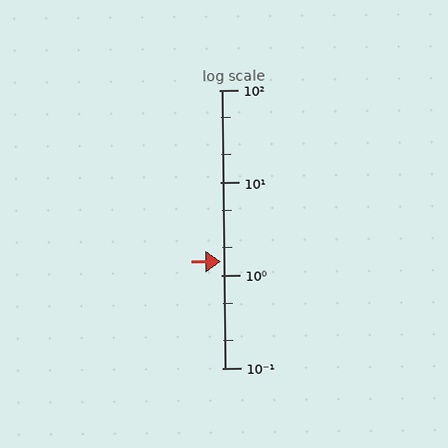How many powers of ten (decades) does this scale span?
The scale spans 3 decades, from 0.1 to 100.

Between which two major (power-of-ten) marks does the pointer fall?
The pointer is between 1 and 10.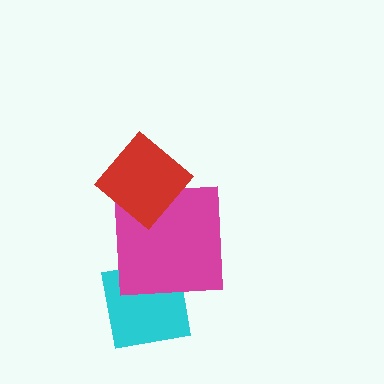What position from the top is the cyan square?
The cyan square is 3rd from the top.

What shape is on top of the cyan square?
The magenta square is on top of the cyan square.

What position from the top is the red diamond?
The red diamond is 1st from the top.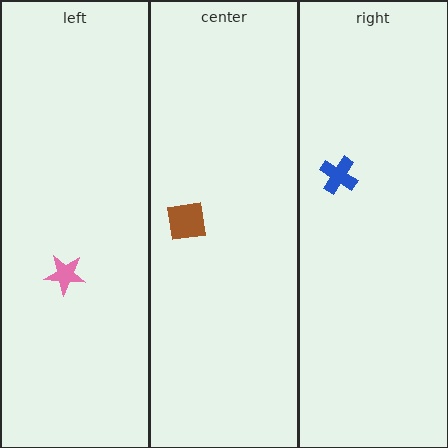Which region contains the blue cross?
The right region.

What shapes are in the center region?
The brown square.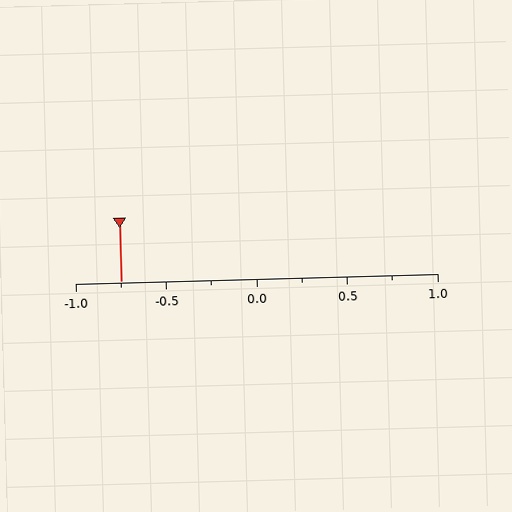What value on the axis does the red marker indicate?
The marker indicates approximately -0.75.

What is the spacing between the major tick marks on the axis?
The major ticks are spaced 0.5 apart.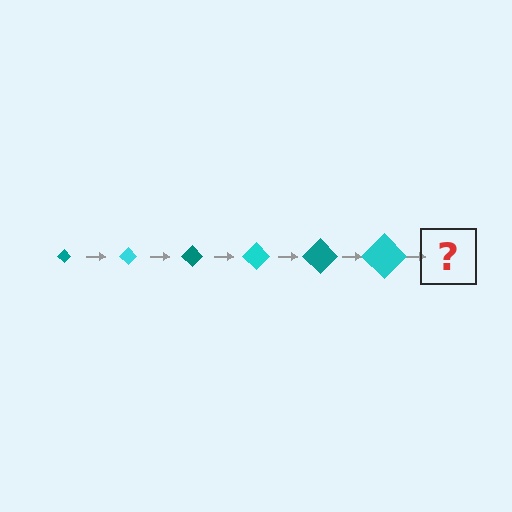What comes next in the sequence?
The next element should be a teal diamond, larger than the previous one.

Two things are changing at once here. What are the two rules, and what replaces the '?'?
The two rules are that the diamond grows larger each step and the color cycles through teal and cyan. The '?' should be a teal diamond, larger than the previous one.